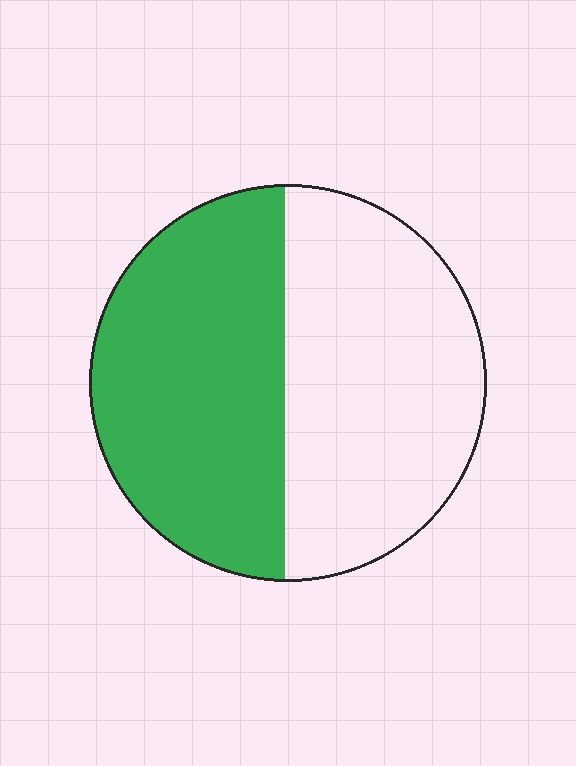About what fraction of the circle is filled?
About one half (1/2).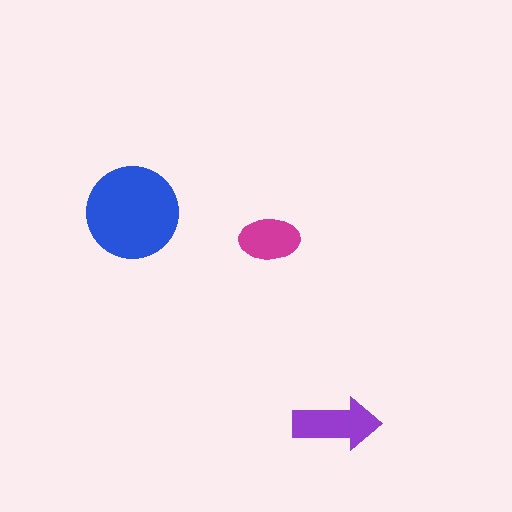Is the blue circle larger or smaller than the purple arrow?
Larger.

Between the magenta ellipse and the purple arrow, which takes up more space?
The purple arrow.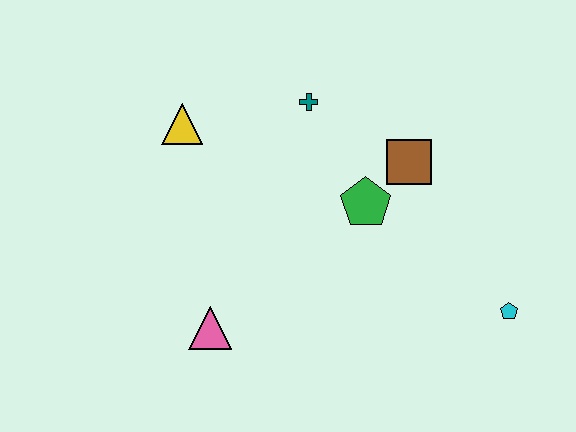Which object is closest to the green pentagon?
The brown square is closest to the green pentagon.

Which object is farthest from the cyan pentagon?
The yellow triangle is farthest from the cyan pentagon.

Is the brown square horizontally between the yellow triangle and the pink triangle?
No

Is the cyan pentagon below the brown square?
Yes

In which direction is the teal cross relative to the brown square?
The teal cross is to the left of the brown square.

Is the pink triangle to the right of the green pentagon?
No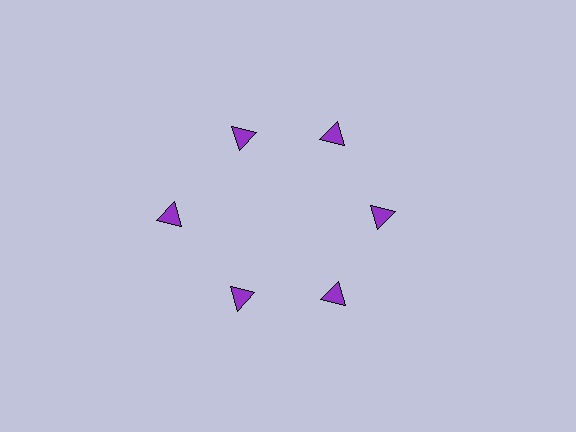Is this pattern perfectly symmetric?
No. The 6 purple triangles are arranged in a ring, but one element near the 9 o'clock position is pushed outward from the center, breaking the 6-fold rotational symmetry.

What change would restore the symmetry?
The symmetry would be restored by moving it inward, back onto the ring so that all 6 triangles sit at equal angles and equal distance from the center.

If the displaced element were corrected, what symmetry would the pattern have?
It would have 6-fold rotational symmetry — the pattern would map onto itself every 60 degrees.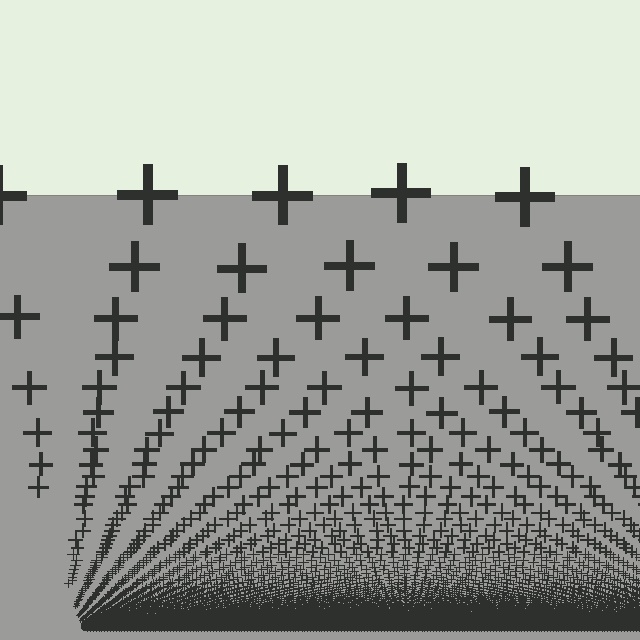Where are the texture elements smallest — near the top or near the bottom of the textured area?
Near the bottom.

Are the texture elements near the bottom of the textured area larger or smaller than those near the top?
Smaller. The gradient is inverted — elements near the bottom are smaller and denser.